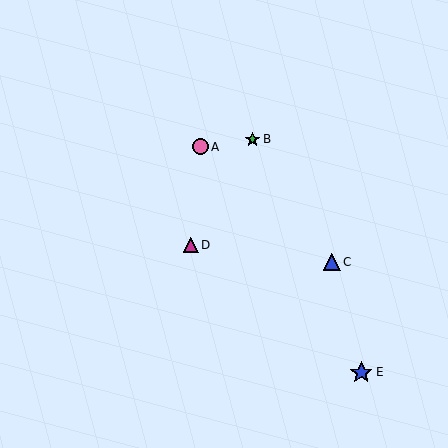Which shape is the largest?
The blue star (labeled E) is the largest.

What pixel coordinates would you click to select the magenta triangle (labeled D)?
Click at (191, 245) to select the magenta triangle D.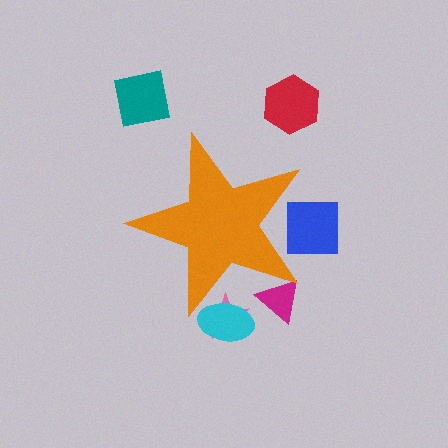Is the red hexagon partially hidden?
No, the red hexagon is fully visible.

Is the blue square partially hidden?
Yes, the blue square is partially hidden behind the orange star.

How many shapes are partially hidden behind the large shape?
4 shapes are partially hidden.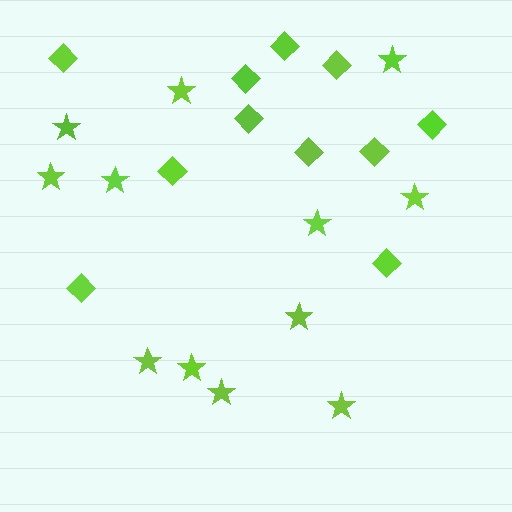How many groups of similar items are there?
There are 2 groups: one group of stars (12) and one group of diamonds (11).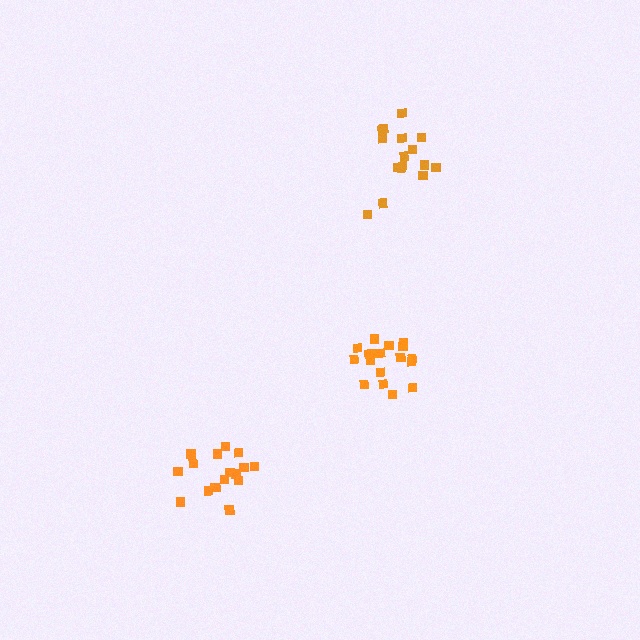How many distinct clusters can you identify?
There are 3 distinct clusters.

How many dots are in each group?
Group 1: 16 dots, Group 2: 18 dots, Group 3: 17 dots (51 total).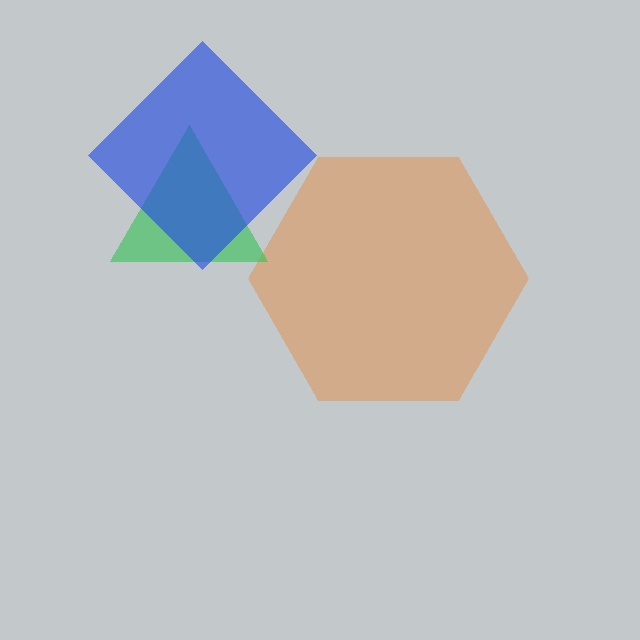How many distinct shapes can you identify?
There are 3 distinct shapes: an orange hexagon, a green triangle, a blue diamond.